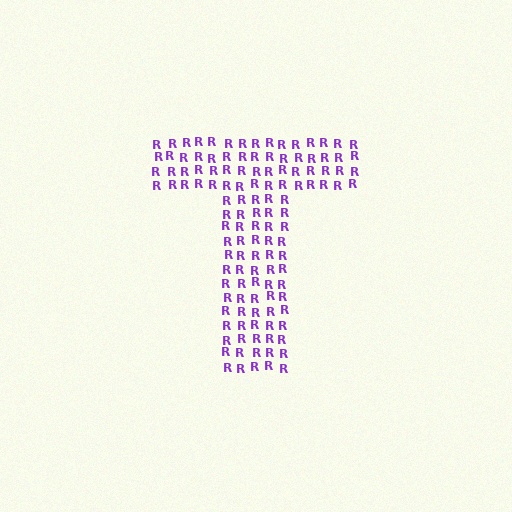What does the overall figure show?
The overall figure shows the letter T.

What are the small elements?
The small elements are letter R's.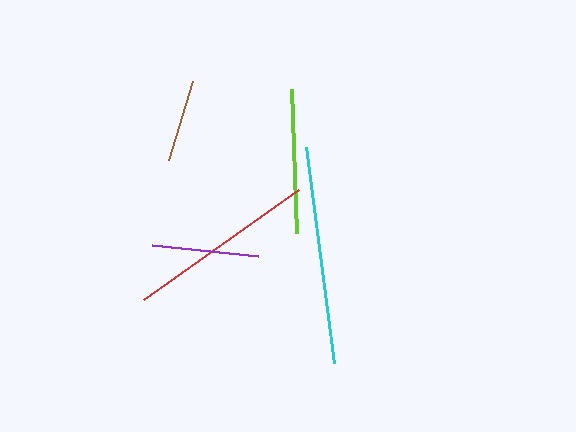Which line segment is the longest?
The cyan line is the longest at approximately 218 pixels.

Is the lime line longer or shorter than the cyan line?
The cyan line is longer than the lime line.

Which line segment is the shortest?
The brown line is the shortest at approximately 83 pixels.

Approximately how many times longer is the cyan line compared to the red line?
The cyan line is approximately 1.1 times the length of the red line.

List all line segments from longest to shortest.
From longest to shortest: cyan, red, lime, purple, brown.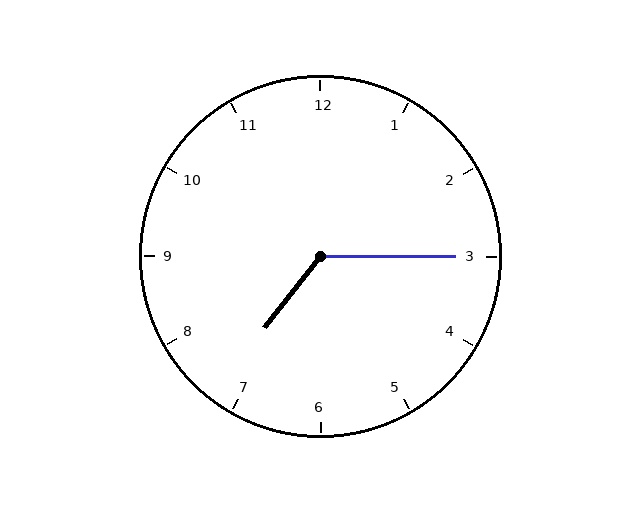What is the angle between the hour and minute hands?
Approximately 128 degrees.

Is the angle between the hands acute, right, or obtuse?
It is obtuse.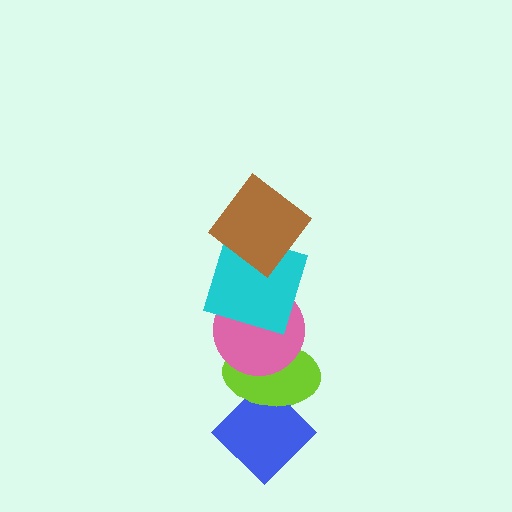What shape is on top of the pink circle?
The cyan square is on top of the pink circle.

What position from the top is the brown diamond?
The brown diamond is 1st from the top.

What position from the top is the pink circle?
The pink circle is 3rd from the top.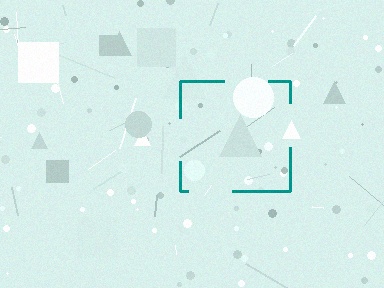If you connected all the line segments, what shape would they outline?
They would outline a square.